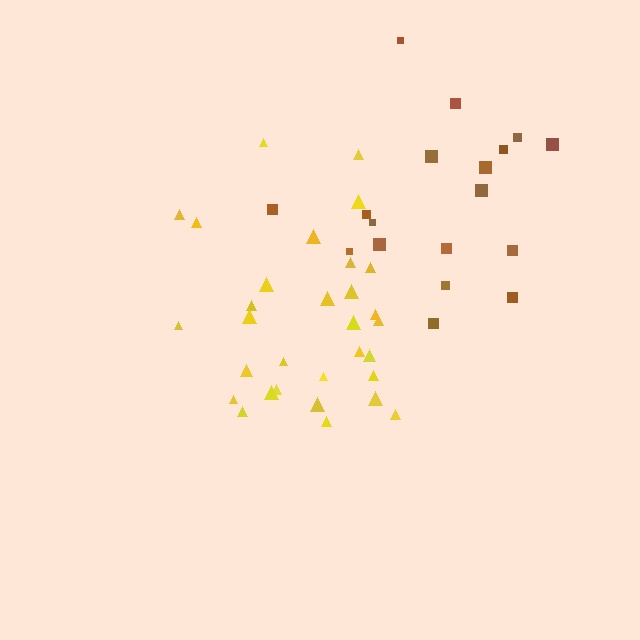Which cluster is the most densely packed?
Yellow.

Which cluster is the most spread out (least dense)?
Brown.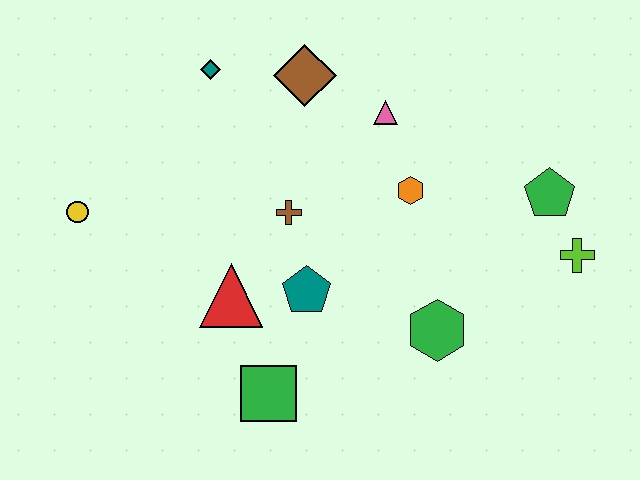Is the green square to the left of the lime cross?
Yes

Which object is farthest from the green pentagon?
The yellow circle is farthest from the green pentagon.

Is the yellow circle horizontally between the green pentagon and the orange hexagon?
No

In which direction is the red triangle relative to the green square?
The red triangle is above the green square.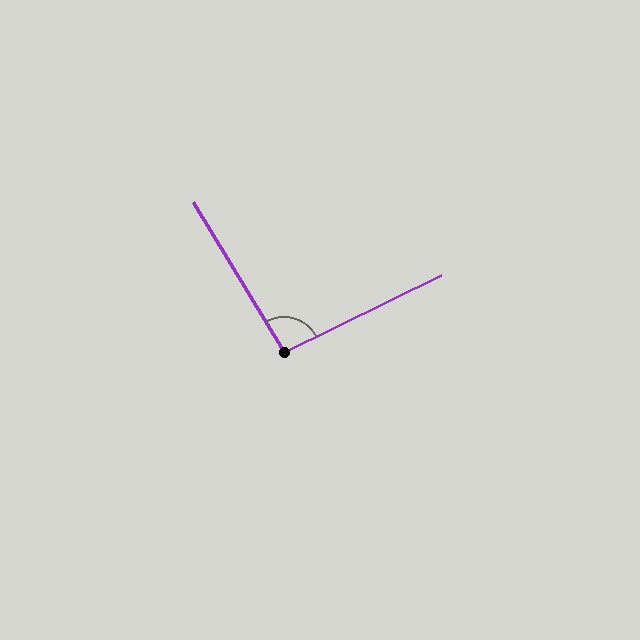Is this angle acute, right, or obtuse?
It is obtuse.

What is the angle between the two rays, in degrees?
Approximately 95 degrees.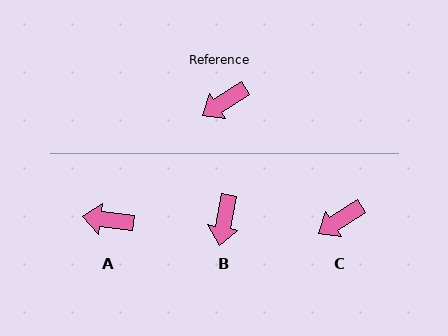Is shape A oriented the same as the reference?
No, it is off by about 41 degrees.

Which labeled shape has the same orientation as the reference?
C.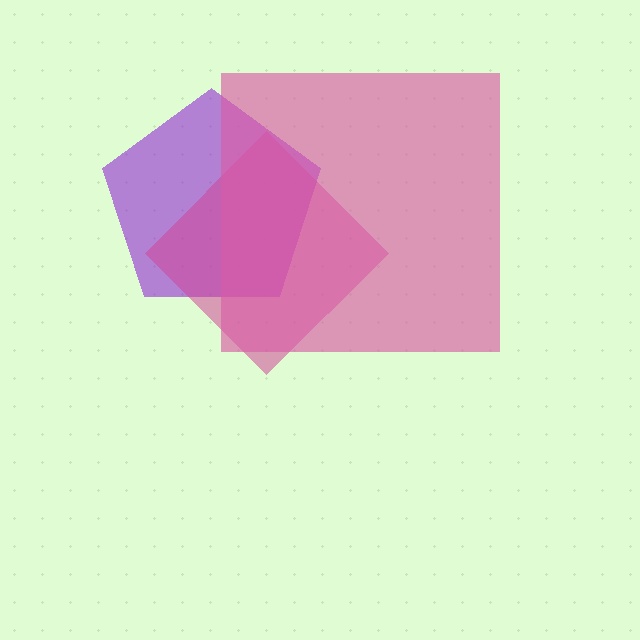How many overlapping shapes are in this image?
There are 3 overlapping shapes in the image.